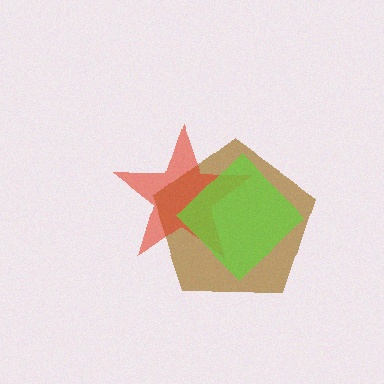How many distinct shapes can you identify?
There are 3 distinct shapes: a brown pentagon, a red star, a lime diamond.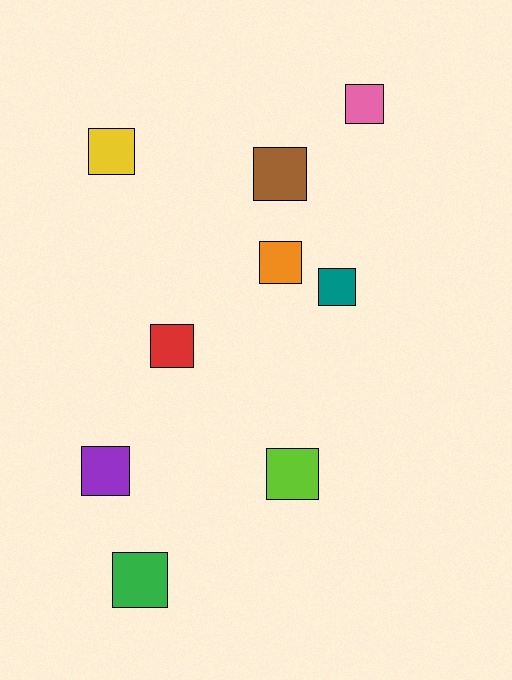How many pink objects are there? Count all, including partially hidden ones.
There is 1 pink object.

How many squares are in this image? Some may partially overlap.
There are 9 squares.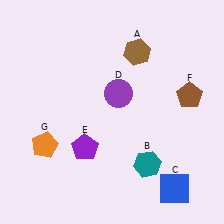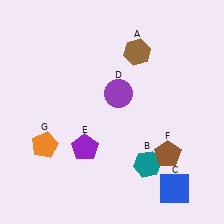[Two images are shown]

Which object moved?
The brown pentagon (F) moved down.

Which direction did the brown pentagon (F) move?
The brown pentagon (F) moved down.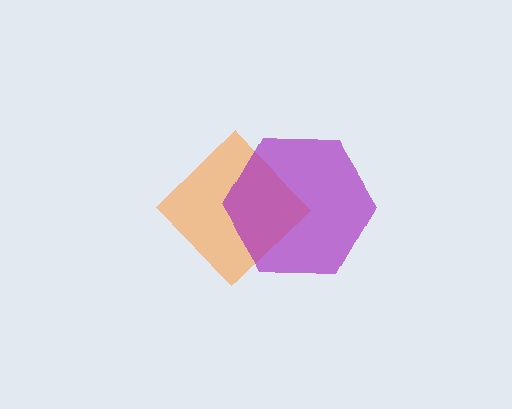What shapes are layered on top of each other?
The layered shapes are: an orange diamond, a purple hexagon.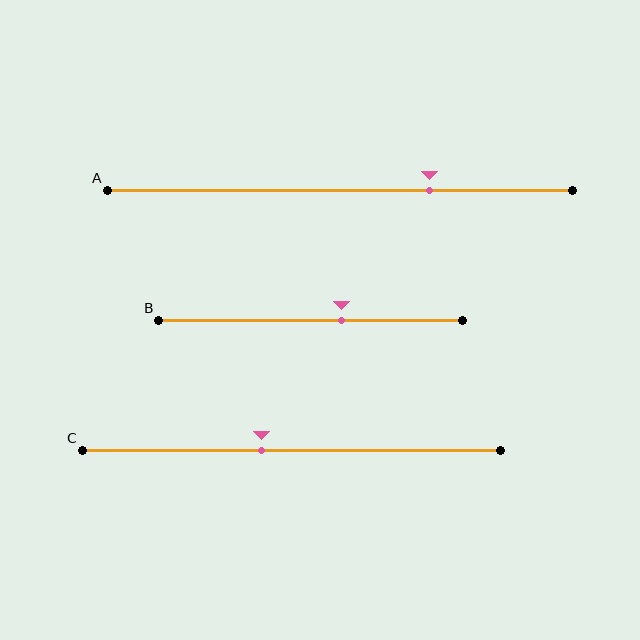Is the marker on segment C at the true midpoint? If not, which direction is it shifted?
No, the marker on segment C is shifted to the left by about 7% of the segment length.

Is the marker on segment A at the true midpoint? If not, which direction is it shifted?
No, the marker on segment A is shifted to the right by about 19% of the segment length.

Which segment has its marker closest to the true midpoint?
Segment C has its marker closest to the true midpoint.